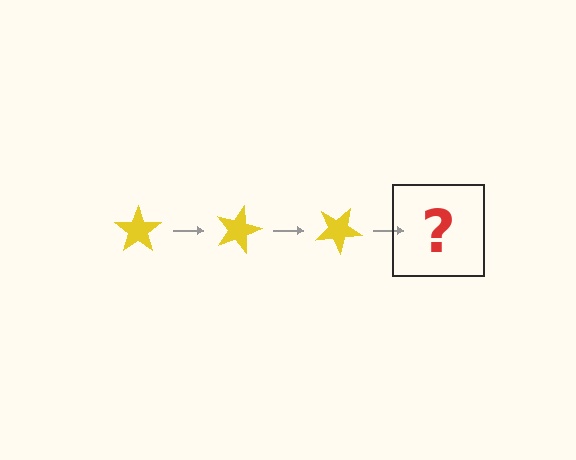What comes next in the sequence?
The next element should be a yellow star rotated 45 degrees.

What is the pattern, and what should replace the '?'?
The pattern is that the star rotates 15 degrees each step. The '?' should be a yellow star rotated 45 degrees.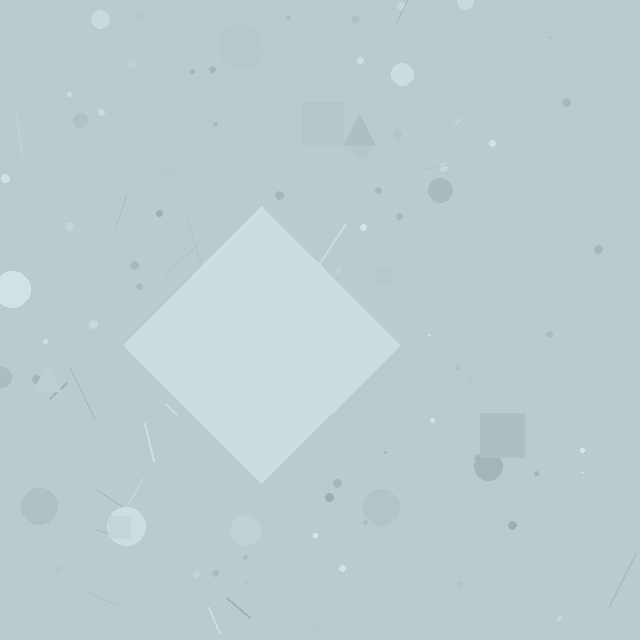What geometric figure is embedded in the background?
A diamond is embedded in the background.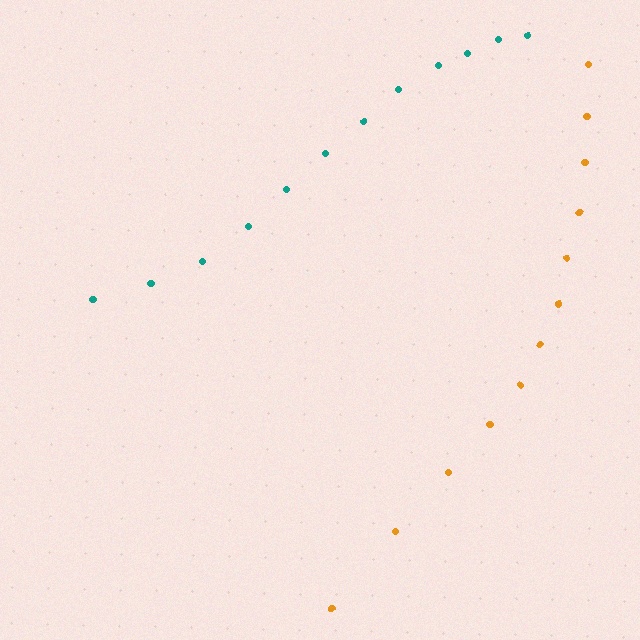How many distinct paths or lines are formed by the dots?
There are 2 distinct paths.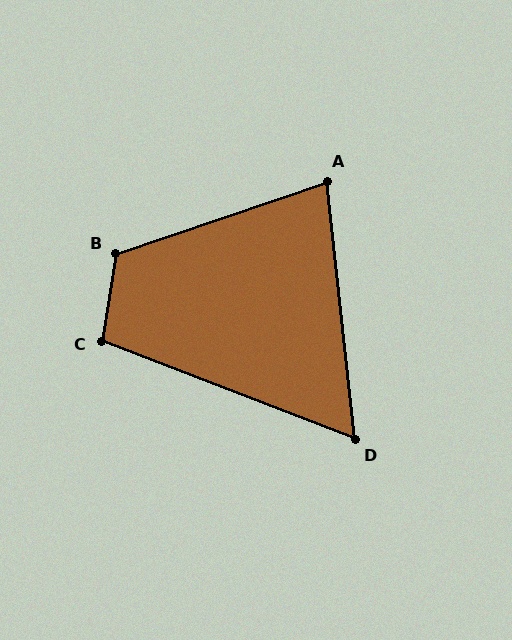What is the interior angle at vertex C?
Approximately 102 degrees (obtuse).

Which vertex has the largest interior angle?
B, at approximately 117 degrees.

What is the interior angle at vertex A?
Approximately 78 degrees (acute).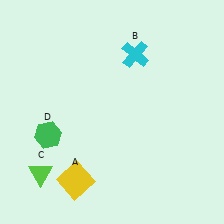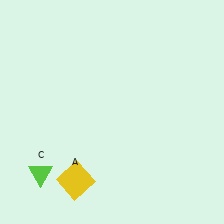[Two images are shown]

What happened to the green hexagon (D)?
The green hexagon (D) was removed in Image 2. It was in the bottom-left area of Image 1.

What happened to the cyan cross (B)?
The cyan cross (B) was removed in Image 2. It was in the top-right area of Image 1.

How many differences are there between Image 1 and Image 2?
There are 2 differences between the two images.